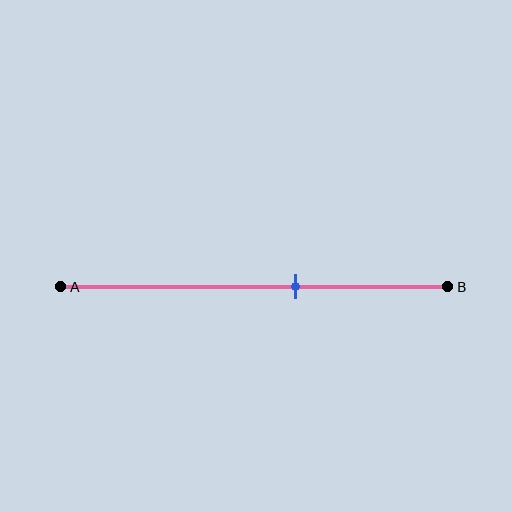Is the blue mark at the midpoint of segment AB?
No, the mark is at about 60% from A, not at the 50% midpoint.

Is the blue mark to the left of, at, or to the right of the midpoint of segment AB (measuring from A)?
The blue mark is to the right of the midpoint of segment AB.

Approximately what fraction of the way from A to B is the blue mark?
The blue mark is approximately 60% of the way from A to B.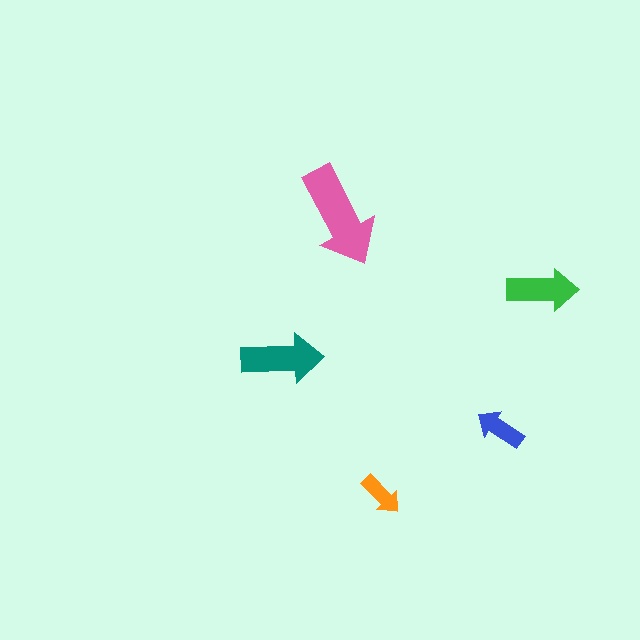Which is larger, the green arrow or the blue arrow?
The green one.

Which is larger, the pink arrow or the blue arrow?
The pink one.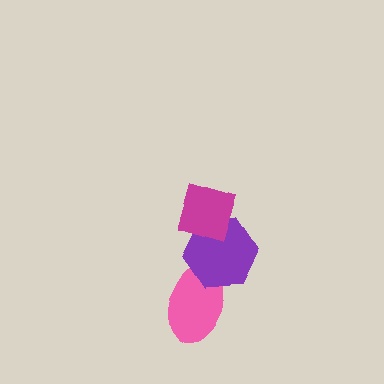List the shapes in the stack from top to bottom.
From top to bottom: the magenta diamond, the purple hexagon, the pink ellipse.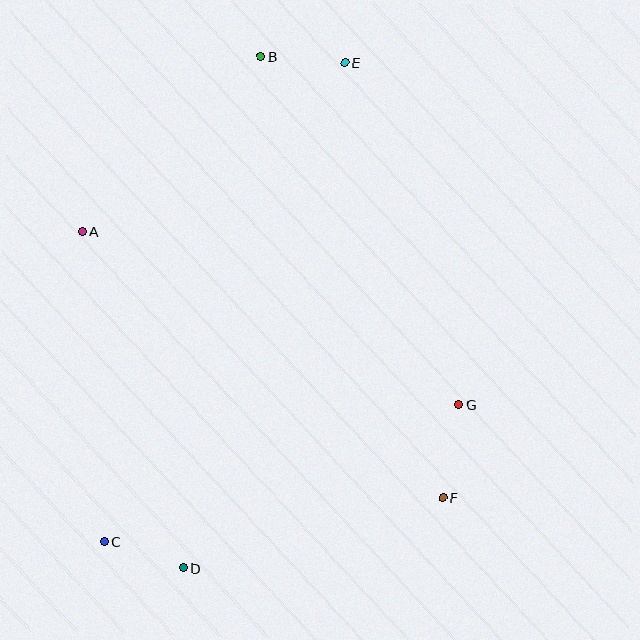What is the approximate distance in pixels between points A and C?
The distance between A and C is approximately 311 pixels.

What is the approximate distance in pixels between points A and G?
The distance between A and G is approximately 414 pixels.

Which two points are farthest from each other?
Points C and E are farthest from each other.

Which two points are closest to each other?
Points C and D are closest to each other.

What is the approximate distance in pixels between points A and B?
The distance between A and B is approximately 250 pixels.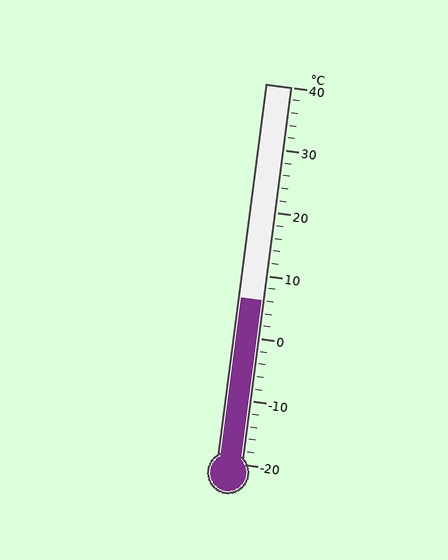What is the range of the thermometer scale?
The thermometer scale ranges from -20°C to 40°C.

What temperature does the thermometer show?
The thermometer shows approximately 6°C.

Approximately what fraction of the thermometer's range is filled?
The thermometer is filled to approximately 45% of its range.